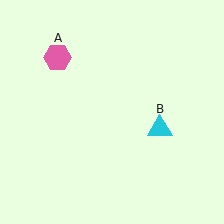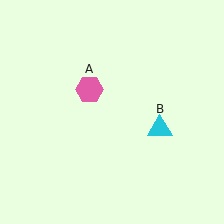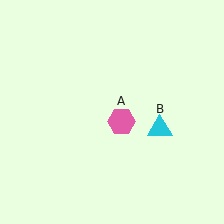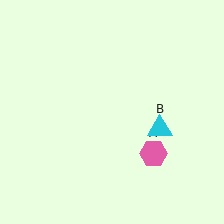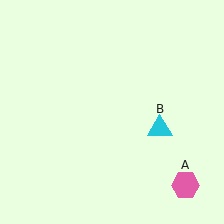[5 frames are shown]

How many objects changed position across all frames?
1 object changed position: pink hexagon (object A).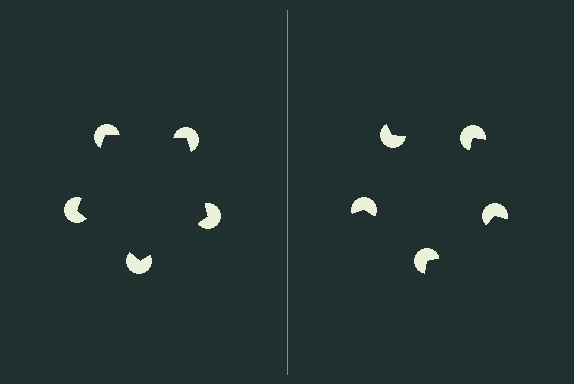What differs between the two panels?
The pac-man discs are positioned identically on both sides; only the wedge orientations differ. On the left they align to a pentagon; on the right they are misaligned.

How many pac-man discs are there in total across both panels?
10 — 5 on each side.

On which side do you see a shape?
An illusory pentagon appears on the left side. On the right side the wedge cuts are rotated, so no coherent shape forms.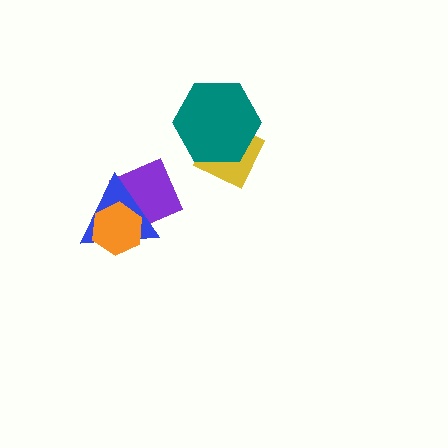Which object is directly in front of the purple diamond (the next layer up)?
The blue triangle is directly in front of the purple diamond.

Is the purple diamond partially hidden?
Yes, it is partially covered by another shape.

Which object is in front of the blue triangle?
The orange hexagon is in front of the blue triangle.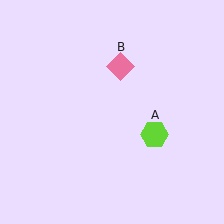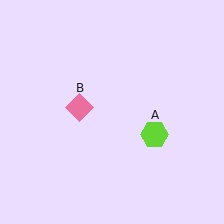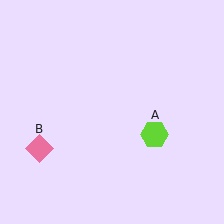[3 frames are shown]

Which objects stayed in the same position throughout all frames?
Lime hexagon (object A) remained stationary.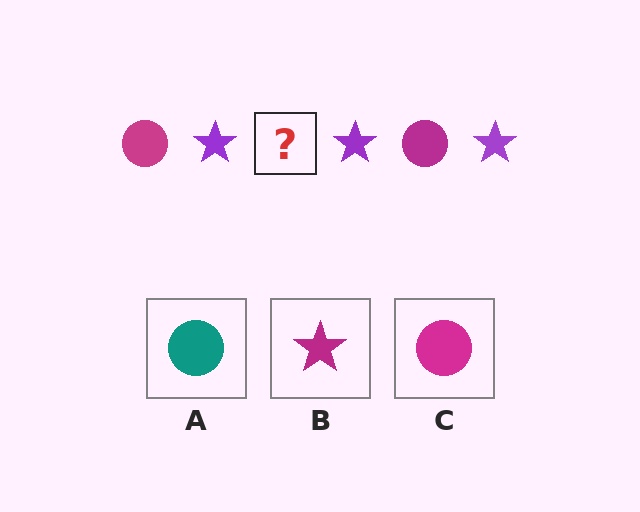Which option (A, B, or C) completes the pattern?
C.